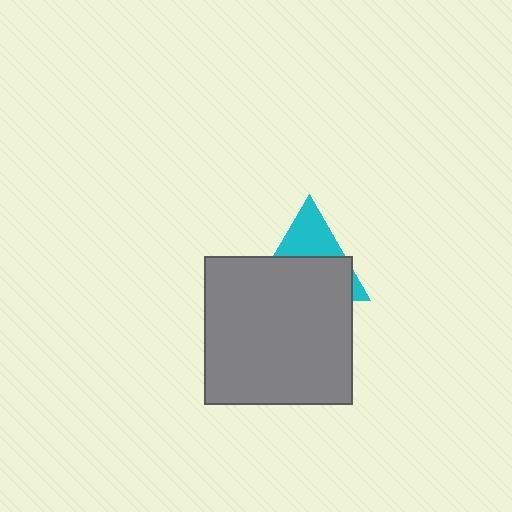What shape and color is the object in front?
The object in front is a gray square.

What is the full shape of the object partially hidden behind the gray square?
The partially hidden object is a cyan triangle.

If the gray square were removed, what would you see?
You would see the complete cyan triangle.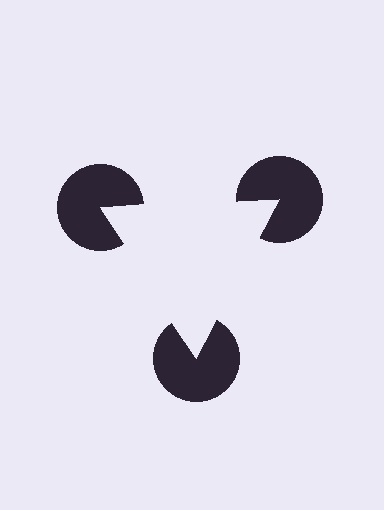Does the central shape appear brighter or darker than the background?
It typically appears slightly brighter than the background, even though no actual brightness change is drawn.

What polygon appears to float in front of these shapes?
An illusory triangle — its edges are inferred from the aligned wedge cuts in the pac-man discs, not physically drawn.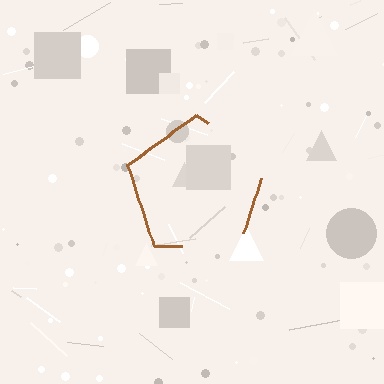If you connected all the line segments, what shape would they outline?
They would outline a pentagon.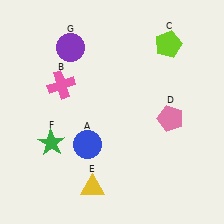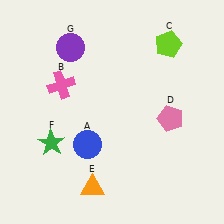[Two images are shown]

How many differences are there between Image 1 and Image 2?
There is 1 difference between the two images.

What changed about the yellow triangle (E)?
In Image 1, E is yellow. In Image 2, it changed to orange.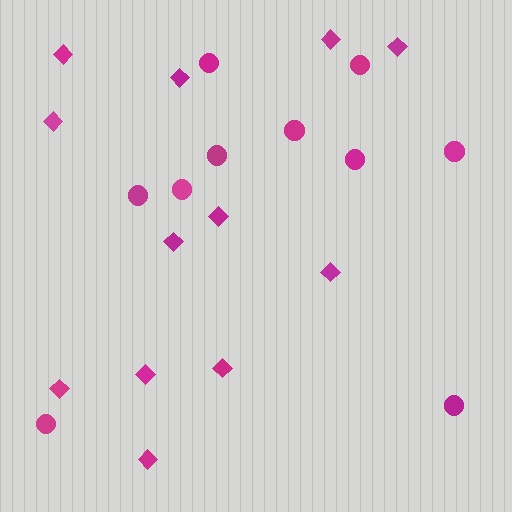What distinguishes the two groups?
There are 2 groups: one group of diamonds (12) and one group of circles (10).